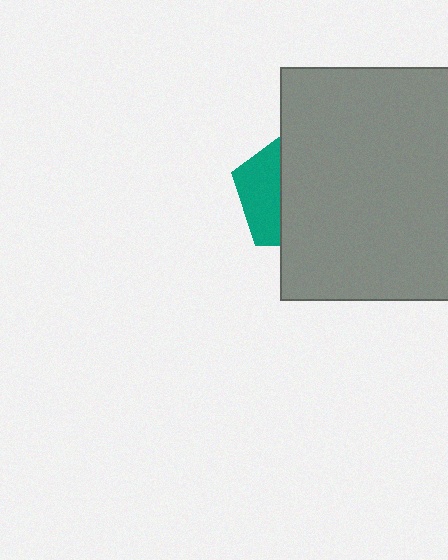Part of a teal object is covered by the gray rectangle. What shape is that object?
It is a pentagon.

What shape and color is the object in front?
The object in front is a gray rectangle.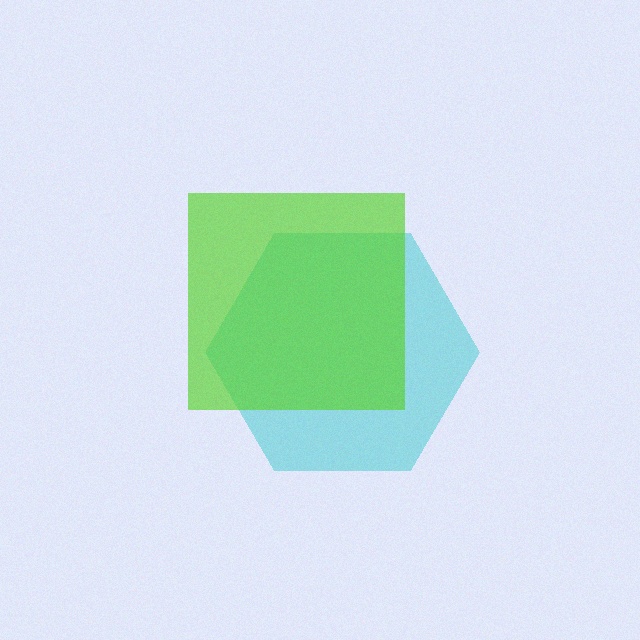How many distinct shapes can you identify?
There are 2 distinct shapes: a cyan hexagon, a lime square.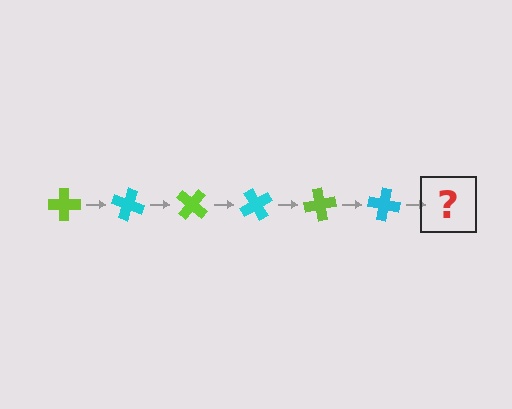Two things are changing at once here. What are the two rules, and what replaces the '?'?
The two rules are that it rotates 20 degrees each step and the color cycles through lime and cyan. The '?' should be a lime cross, rotated 120 degrees from the start.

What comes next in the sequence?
The next element should be a lime cross, rotated 120 degrees from the start.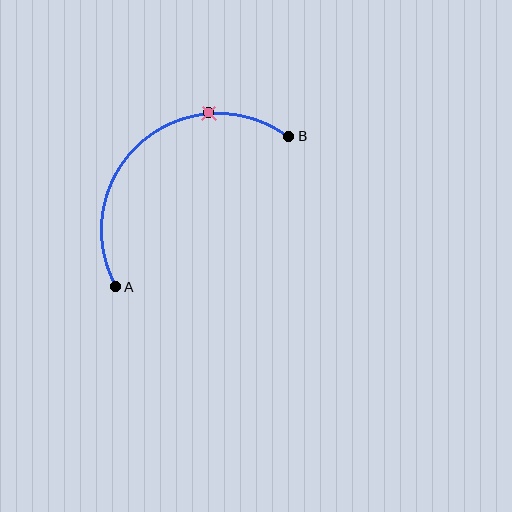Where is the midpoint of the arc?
The arc midpoint is the point on the curve farthest from the straight line joining A and B. It sits above and to the left of that line.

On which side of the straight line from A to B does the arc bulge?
The arc bulges above and to the left of the straight line connecting A and B.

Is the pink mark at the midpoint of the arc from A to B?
No. The pink mark lies on the arc but is closer to endpoint B. The arc midpoint would be at the point on the curve equidistant along the arc from both A and B.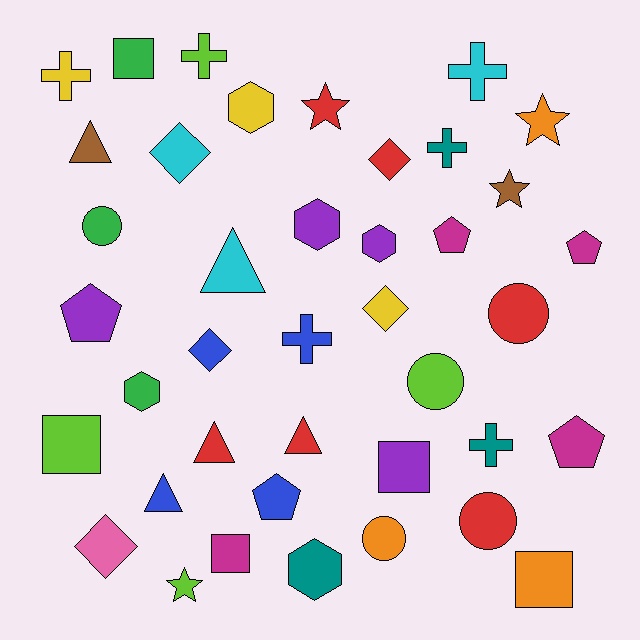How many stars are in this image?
There are 4 stars.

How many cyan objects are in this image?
There are 3 cyan objects.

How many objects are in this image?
There are 40 objects.